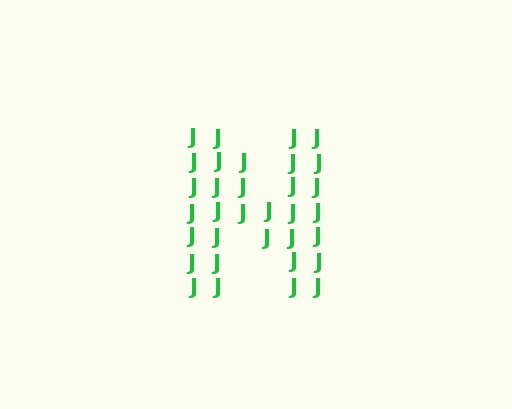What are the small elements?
The small elements are letter J's.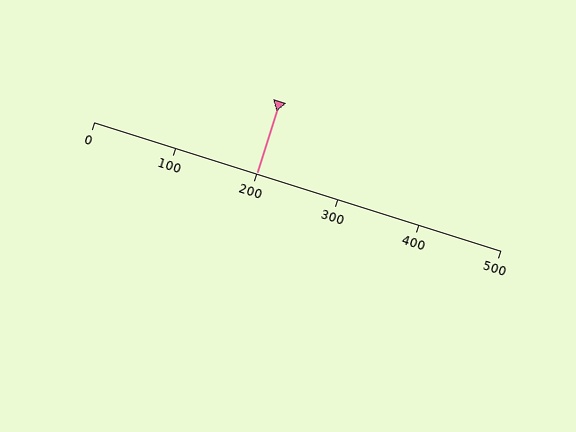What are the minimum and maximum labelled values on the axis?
The axis runs from 0 to 500.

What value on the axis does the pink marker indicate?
The marker indicates approximately 200.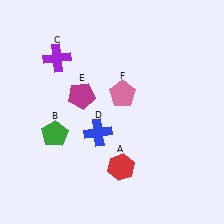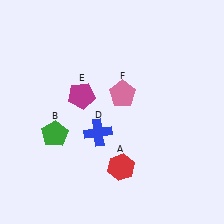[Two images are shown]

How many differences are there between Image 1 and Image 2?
There is 1 difference between the two images.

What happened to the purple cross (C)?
The purple cross (C) was removed in Image 2. It was in the top-left area of Image 1.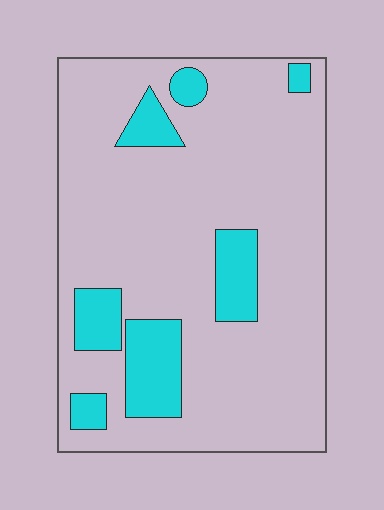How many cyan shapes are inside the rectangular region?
7.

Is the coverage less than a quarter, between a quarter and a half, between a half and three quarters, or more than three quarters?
Less than a quarter.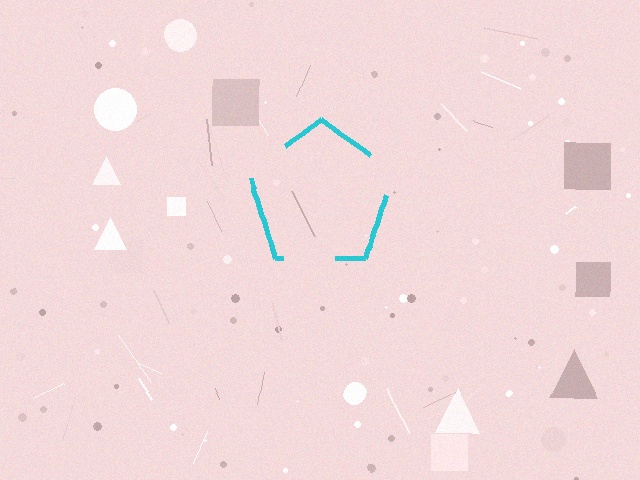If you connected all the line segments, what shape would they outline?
They would outline a pentagon.